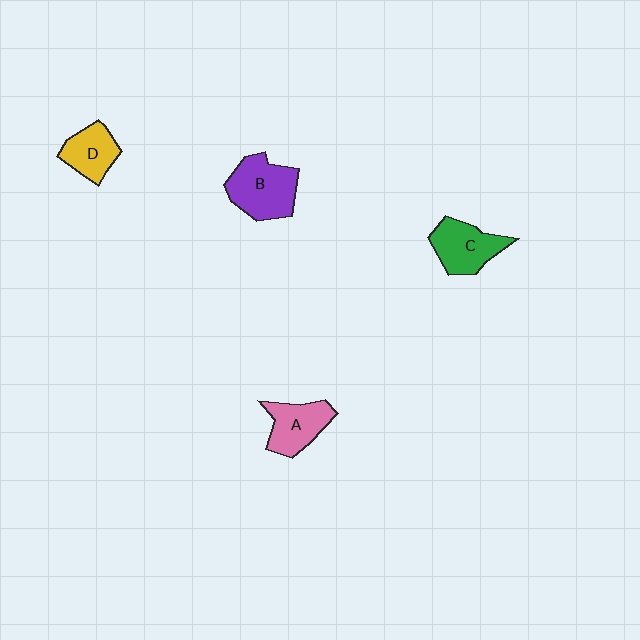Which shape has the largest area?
Shape B (purple).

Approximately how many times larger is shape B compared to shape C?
Approximately 1.2 times.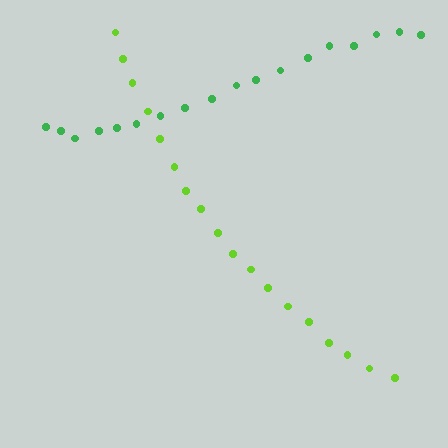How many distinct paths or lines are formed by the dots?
There are 2 distinct paths.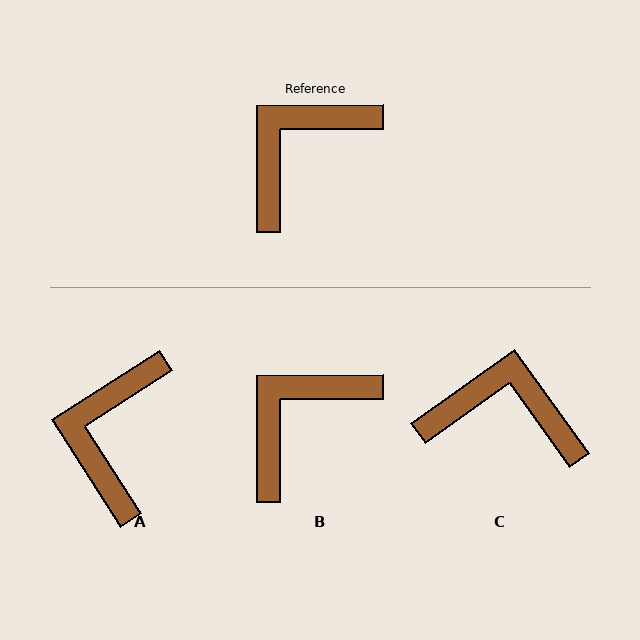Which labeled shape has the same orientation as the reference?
B.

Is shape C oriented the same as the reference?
No, it is off by about 55 degrees.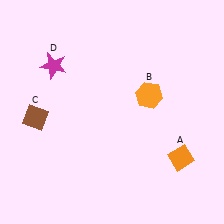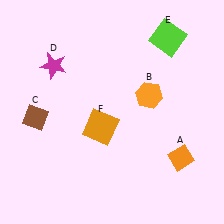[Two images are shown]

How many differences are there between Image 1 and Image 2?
There are 2 differences between the two images.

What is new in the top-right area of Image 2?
A lime square (E) was added in the top-right area of Image 2.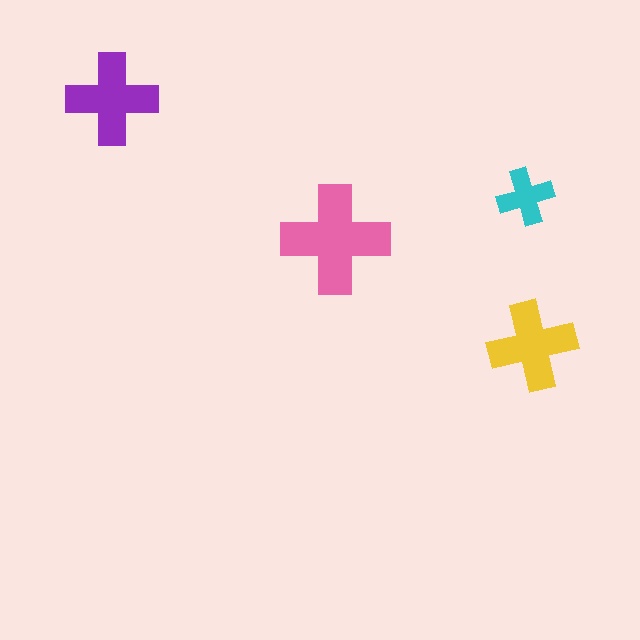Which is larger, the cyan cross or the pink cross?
The pink one.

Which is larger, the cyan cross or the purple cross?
The purple one.